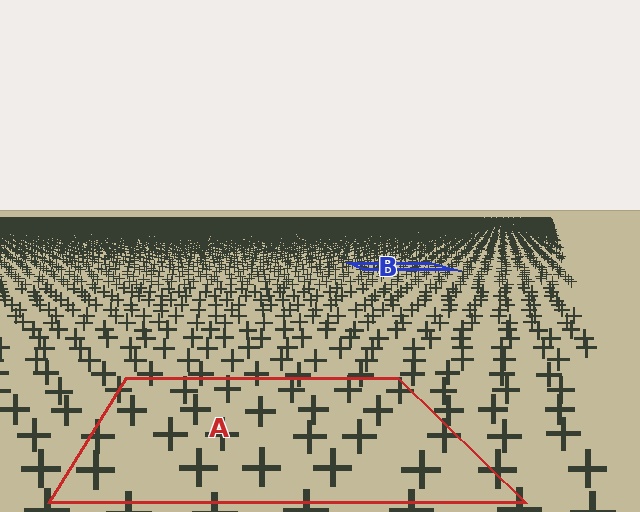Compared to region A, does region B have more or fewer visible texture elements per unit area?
Region B has more texture elements per unit area — they are packed more densely because it is farther away.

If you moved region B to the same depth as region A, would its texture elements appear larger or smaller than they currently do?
They would appear larger. At a closer depth, the same texture elements are projected at a bigger on-screen size.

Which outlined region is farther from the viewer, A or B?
Region B is farther from the viewer — the texture elements inside it appear smaller and more densely packed.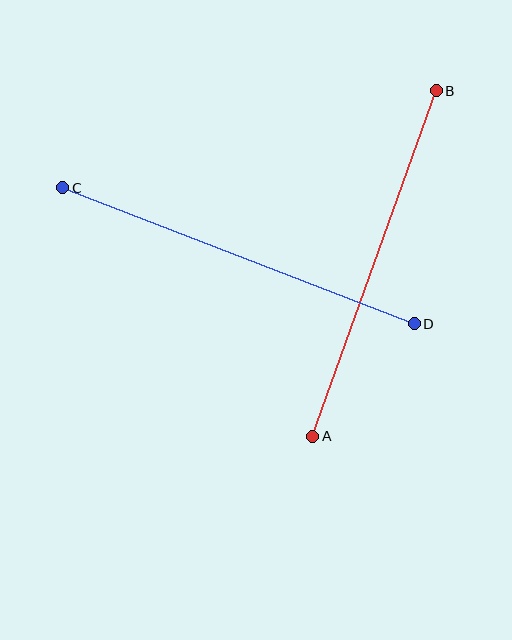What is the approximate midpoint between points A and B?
The midpoint is at approximately (375, 263) pixels.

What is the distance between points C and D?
The distance is approximately 377 pixels.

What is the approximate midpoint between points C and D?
The midpoint is at approximately (238, 256) pixels.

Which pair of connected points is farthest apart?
Points C and D are farthest apart.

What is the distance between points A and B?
The distance is approximately 367 pixels.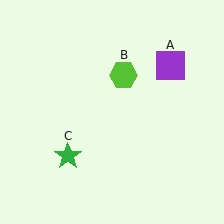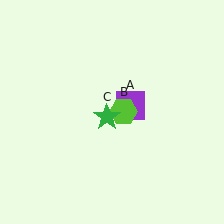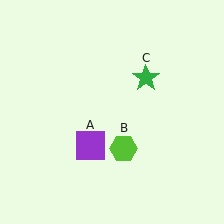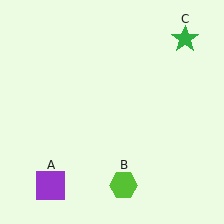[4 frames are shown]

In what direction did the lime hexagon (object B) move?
The lime hexagon (object B) moved down.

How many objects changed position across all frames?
3 objects changed position: purple square (object A), lime hexagon (object B), green star (object C).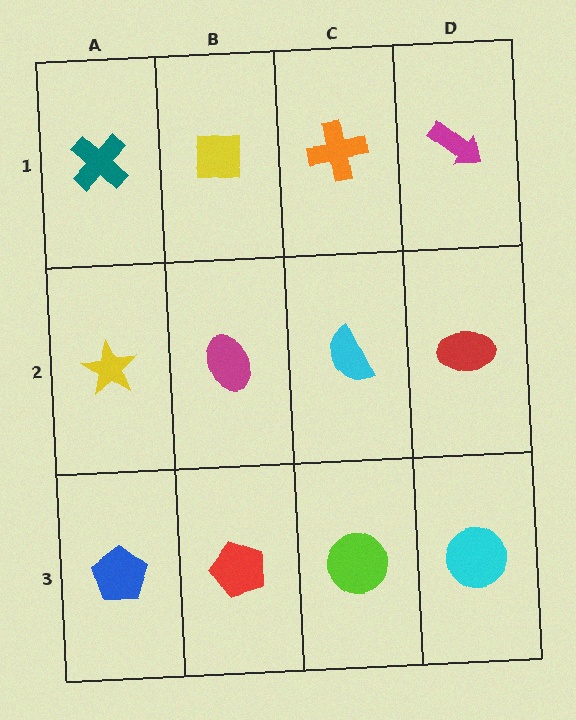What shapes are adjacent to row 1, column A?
A yellow star (row 2, column A), a yellow square (row 1, column B).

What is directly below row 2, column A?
A blue pentagon.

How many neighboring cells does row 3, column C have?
3.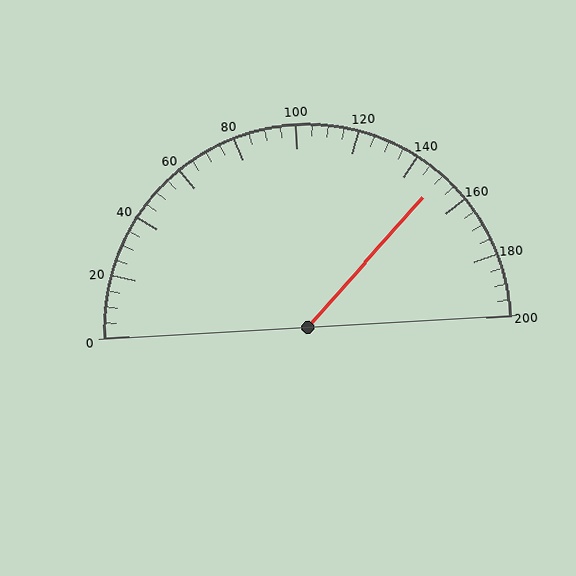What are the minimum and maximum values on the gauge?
The gauge ranges from 0 to 200.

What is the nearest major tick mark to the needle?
The nearest major tick mark is 160.